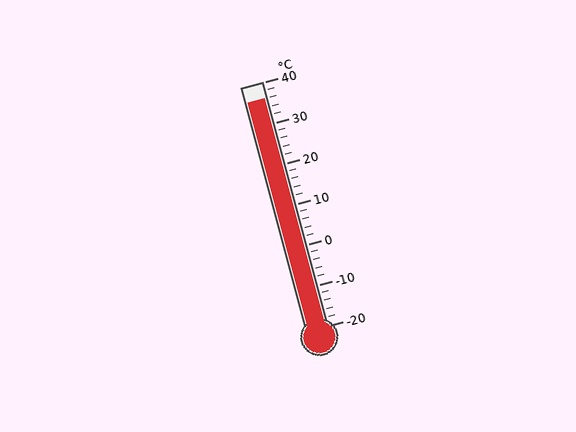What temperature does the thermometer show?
The thermometer shows approximately 36°C.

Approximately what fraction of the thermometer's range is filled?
The thermometer is filled to approximately 95% of its range.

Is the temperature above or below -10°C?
The temperature is above -10°C.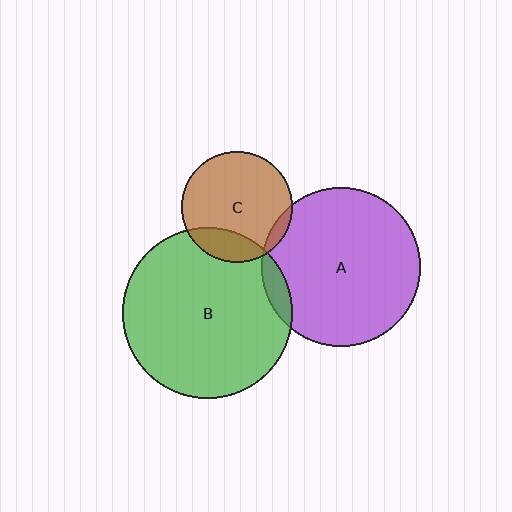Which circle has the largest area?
Circle B (green).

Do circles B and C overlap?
Yes.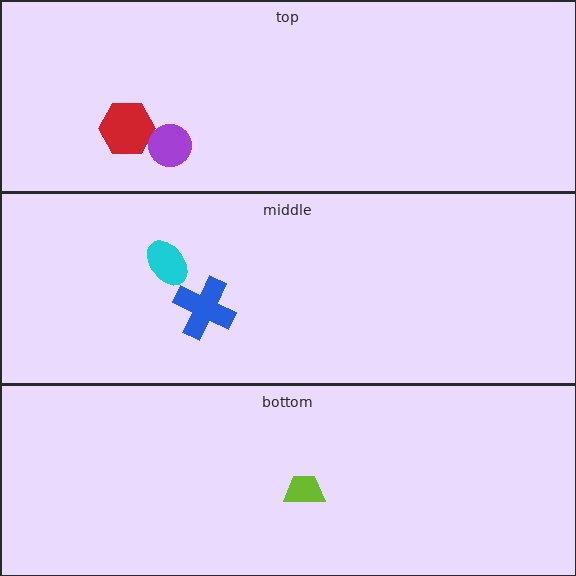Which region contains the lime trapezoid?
The bottom region.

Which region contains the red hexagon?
The top region.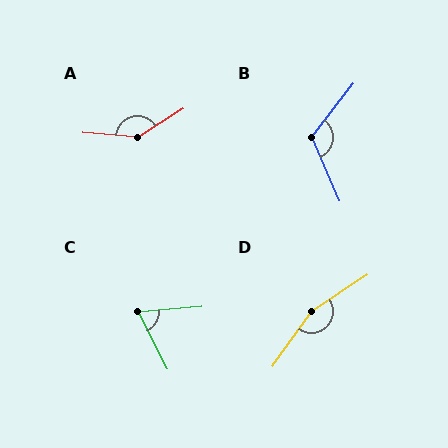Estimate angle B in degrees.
Approximately 118 degrees.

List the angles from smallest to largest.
C (68°), B (118°), A (143°), D (159°).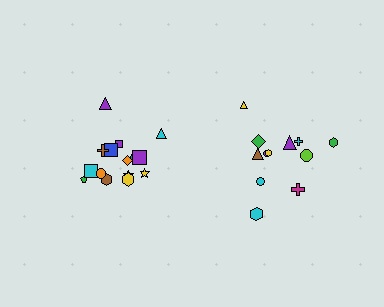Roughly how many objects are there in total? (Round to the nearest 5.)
Roughly 25 objects in total.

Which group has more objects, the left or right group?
The left group.